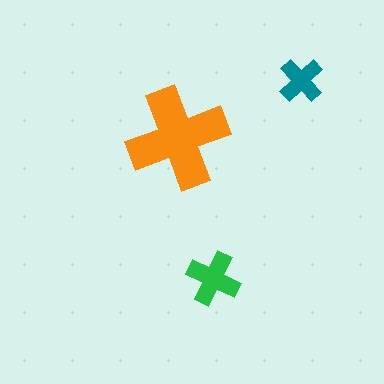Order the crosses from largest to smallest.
the orange one, the green one, the teal one.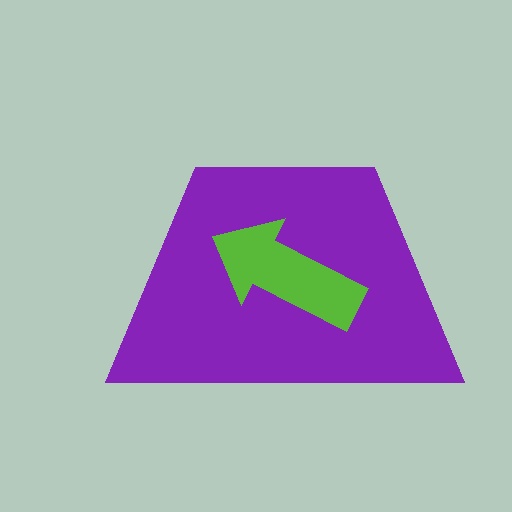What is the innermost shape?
The lime arrow.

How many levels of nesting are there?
2.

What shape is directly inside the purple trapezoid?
The lime arrow.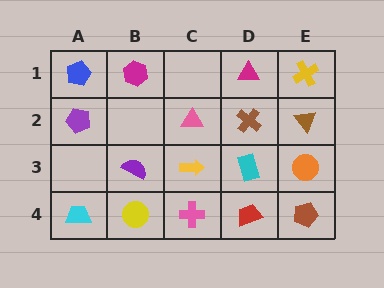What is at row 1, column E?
A yellow cross.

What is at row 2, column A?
A purple pentagon.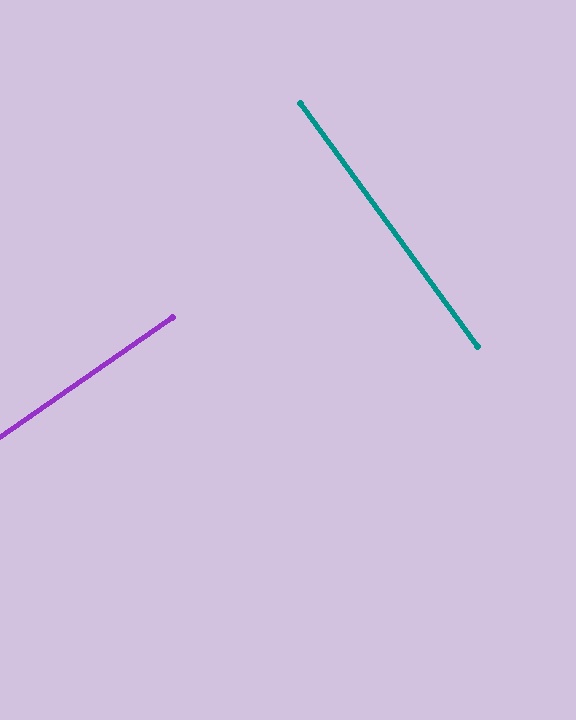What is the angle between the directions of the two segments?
Approximately 89 degrees.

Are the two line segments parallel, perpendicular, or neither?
Perpendicular — they meet at approximately 89°.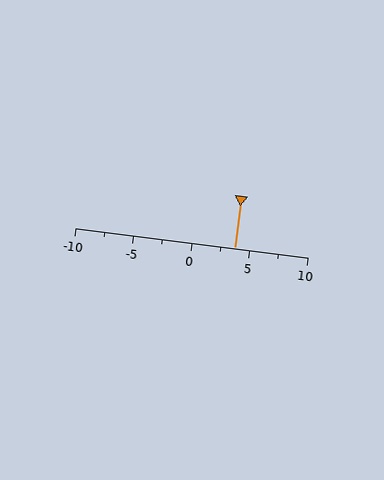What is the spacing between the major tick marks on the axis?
The major ticks are spaced 5 apart.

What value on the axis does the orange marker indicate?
The marker indicates approximately 3.8.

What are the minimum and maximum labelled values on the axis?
The axis runs from -10 to 10.